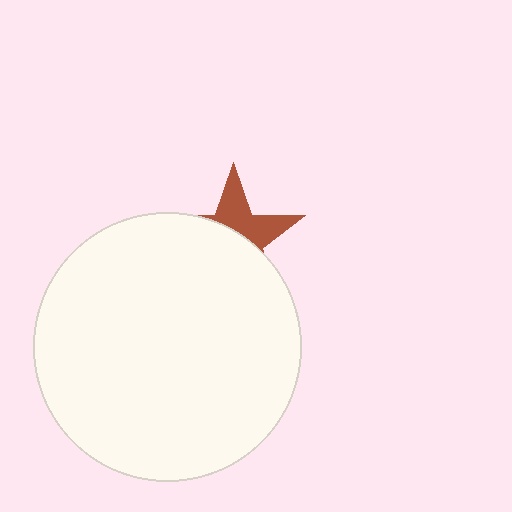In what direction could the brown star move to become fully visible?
The brown star could move up. That would shift it out from behind the white circle entirely.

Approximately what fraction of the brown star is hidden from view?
Roughly 62% of the brown star is hidden behind the white circle.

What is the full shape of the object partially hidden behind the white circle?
The partially hidden object is a brown star.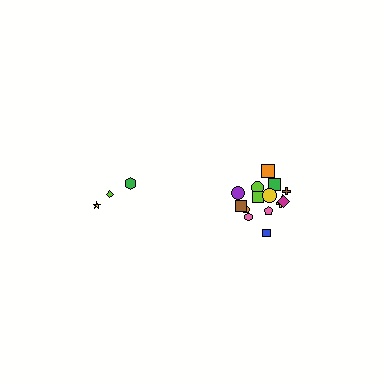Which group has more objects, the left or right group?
The right group.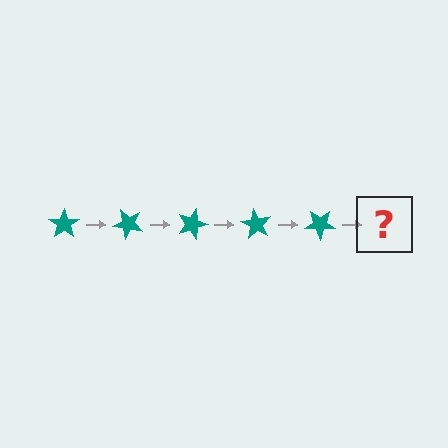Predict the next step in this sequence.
The next step is a teal star rotated 225 degrees.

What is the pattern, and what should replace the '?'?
The pattern is that the star rotates 45 degrees each step. The '?' should be a teal star rotated 225 degrees.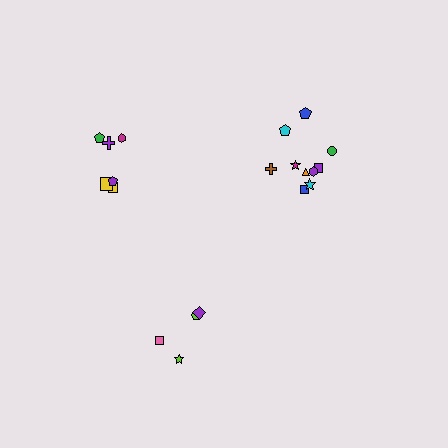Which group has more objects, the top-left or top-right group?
The top-right group.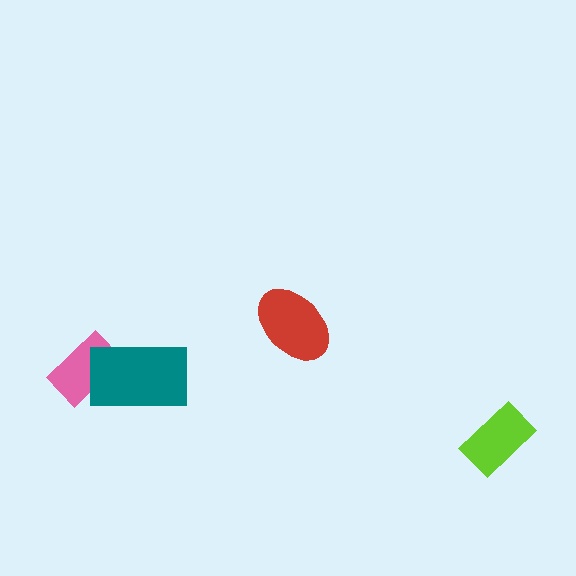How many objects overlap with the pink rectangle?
1 object overlaps with the pink rectangle.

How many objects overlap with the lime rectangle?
0 objects overlap with the lime rectangle.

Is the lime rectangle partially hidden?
No, no other shape covers it.